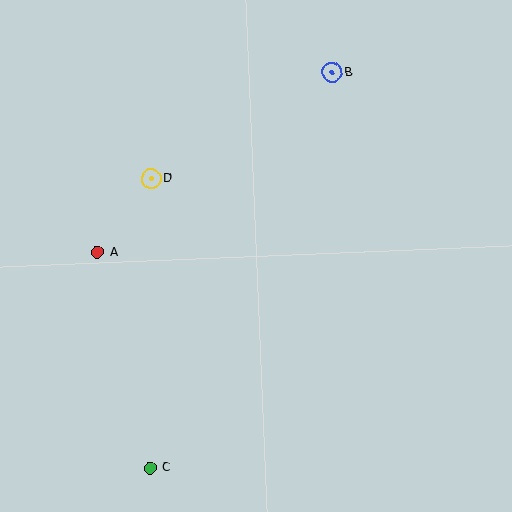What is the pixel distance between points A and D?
The distance between A and D is 92 pixels.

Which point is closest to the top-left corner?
Point D is closest to the top-left corner.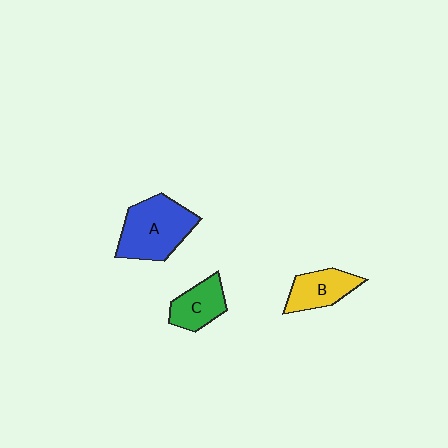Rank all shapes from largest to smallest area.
From largest to smallest: A (blue), B (yellow), C (green).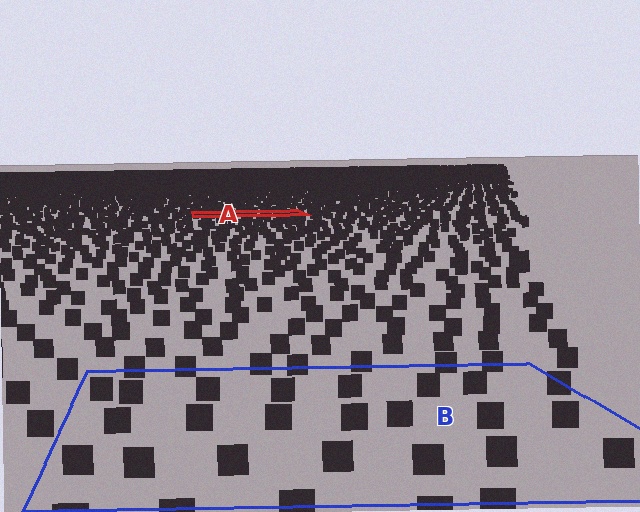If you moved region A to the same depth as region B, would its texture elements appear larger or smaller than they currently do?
They would appear larger. At a closer depth, the same texture elements are projected at a bigger on-screen size.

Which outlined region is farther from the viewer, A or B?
Region A is farther from the viewer — the texture elements inside it appear smaller and more densely packed.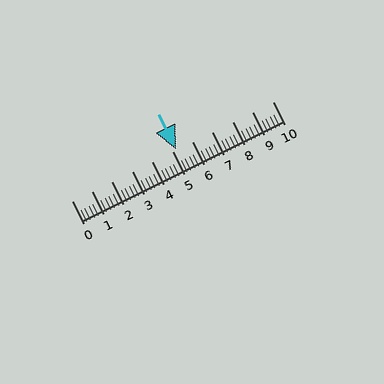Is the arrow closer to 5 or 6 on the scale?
The arrow is closer to 5.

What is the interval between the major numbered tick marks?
The major tick marks are spaced 1 units apart.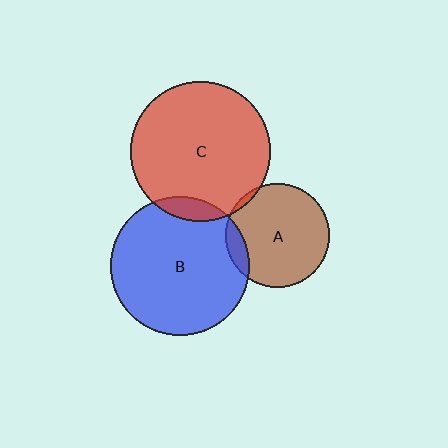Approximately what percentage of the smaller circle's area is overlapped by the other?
Approximately 10%.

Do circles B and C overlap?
Yes.